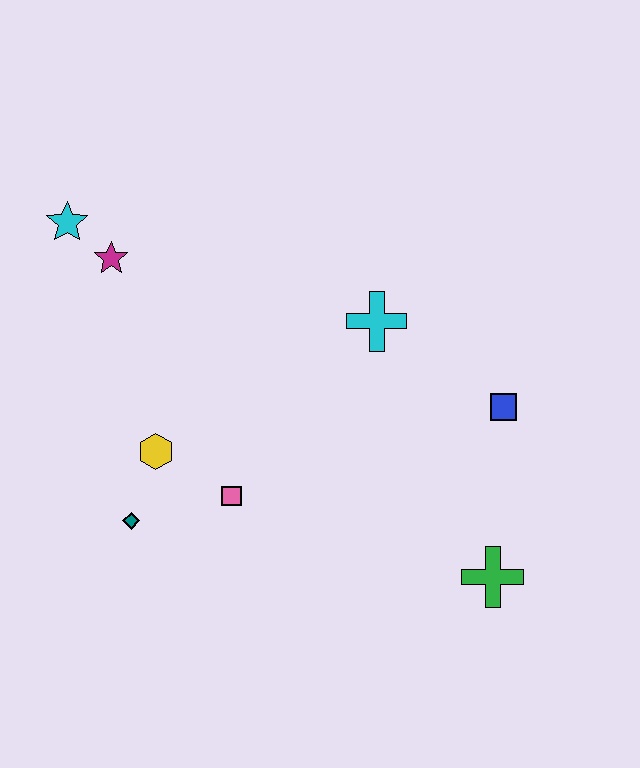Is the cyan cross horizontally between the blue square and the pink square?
Yes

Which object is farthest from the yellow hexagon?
The green cross is farthest from the yellow hexagon.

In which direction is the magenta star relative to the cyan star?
The magenta star is to the right of the cyan star.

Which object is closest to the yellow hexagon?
The teal diamond is closest to the yellow hexagon.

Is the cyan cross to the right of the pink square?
Yes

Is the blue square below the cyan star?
Yes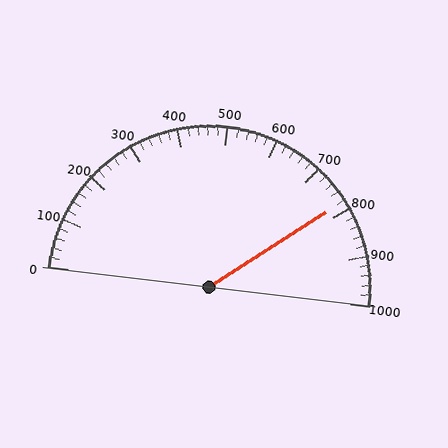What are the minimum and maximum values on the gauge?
The gauge ranges from 0 to 1000.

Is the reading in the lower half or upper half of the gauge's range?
The reading is in the upper half of the range (0 to 1000).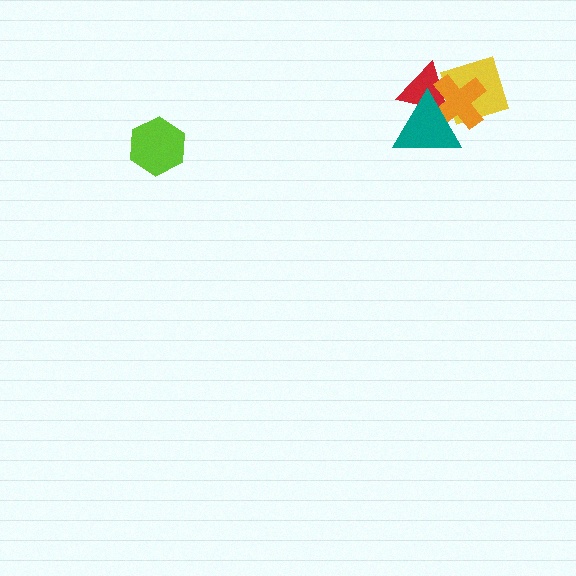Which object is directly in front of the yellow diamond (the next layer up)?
The red triangle is directly in front of the yellow diamond.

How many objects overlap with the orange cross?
3 objects overlap with the orange cross.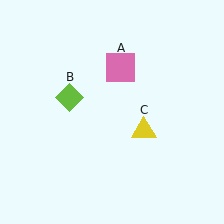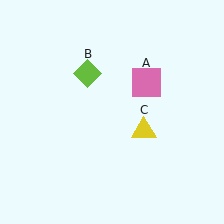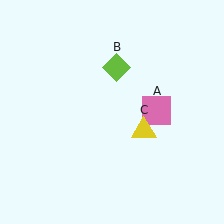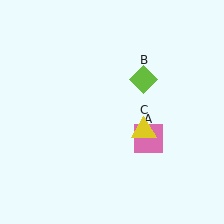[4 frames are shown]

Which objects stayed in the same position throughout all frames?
Yellow triangle (object C) remained stationary.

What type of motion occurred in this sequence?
The pink square (object A), lime diamond (object B) rotated clockwise around the center of the scene.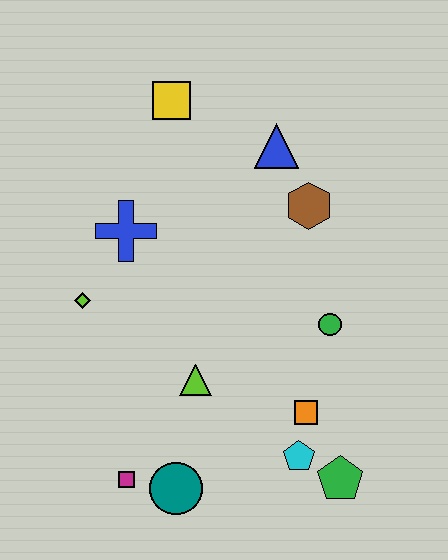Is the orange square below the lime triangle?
Yes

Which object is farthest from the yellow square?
The green pentagon is farthest from the yellow square.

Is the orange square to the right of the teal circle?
Yes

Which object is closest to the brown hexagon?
The blue triangle is closest to the brown hexagon.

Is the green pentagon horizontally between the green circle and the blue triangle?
No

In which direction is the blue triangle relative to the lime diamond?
The blue triangle is to the right of the lime diamond.